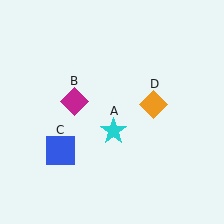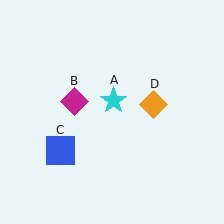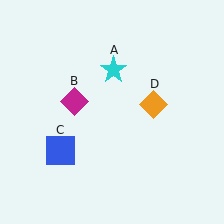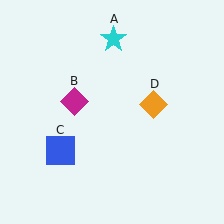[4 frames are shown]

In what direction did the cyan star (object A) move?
The cyan star (object A) moved up.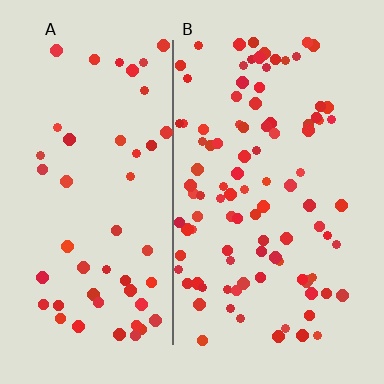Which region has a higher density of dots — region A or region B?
B (the right).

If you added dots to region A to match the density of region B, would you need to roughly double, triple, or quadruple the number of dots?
Approximately double.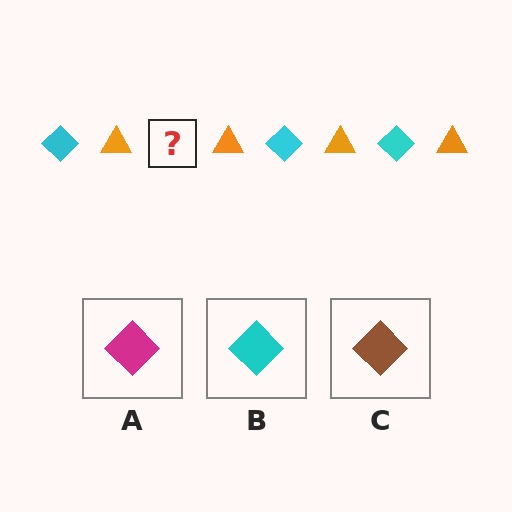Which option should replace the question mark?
Option B.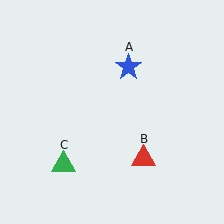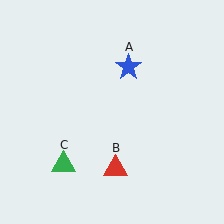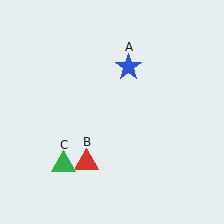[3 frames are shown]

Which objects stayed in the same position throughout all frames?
Blue star (object A) and green triangle (object C) remained stationary.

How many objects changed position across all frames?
1 object changed position: red triangle (object B).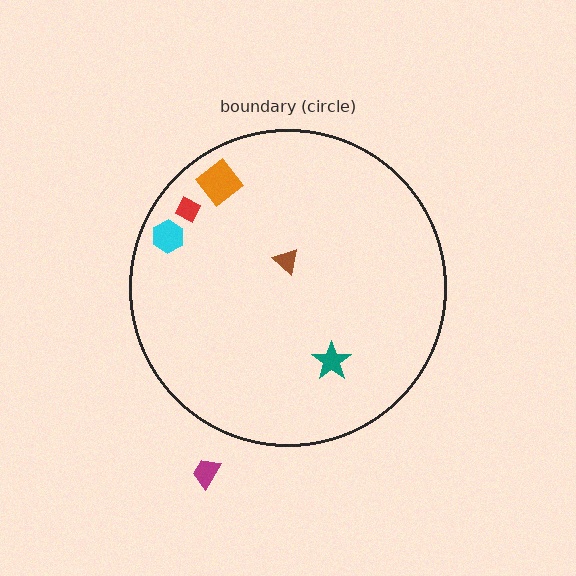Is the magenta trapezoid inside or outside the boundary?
Outside.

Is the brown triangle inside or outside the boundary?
Inside.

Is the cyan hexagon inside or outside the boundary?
Inside.